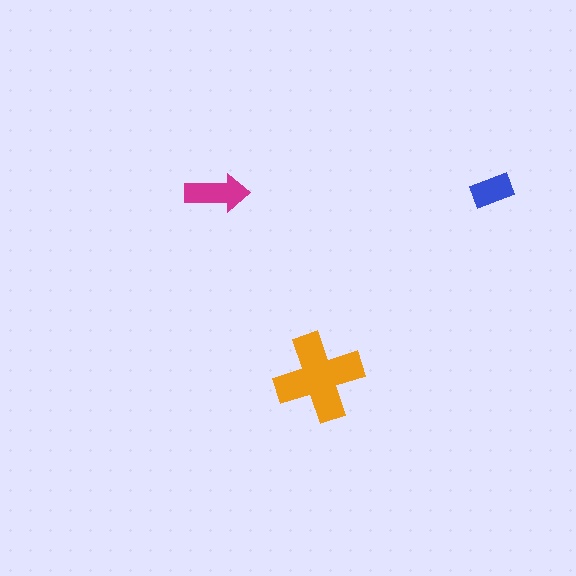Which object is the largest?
The orange cross.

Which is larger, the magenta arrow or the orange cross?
The orange cross.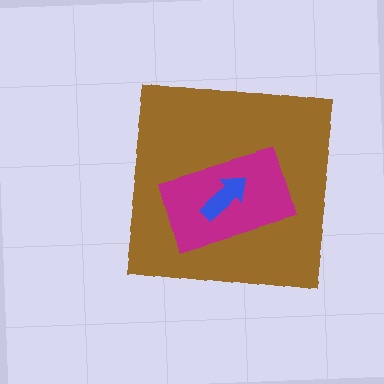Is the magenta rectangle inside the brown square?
Yes.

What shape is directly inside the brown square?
The magenta rectangle.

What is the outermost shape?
The brown square.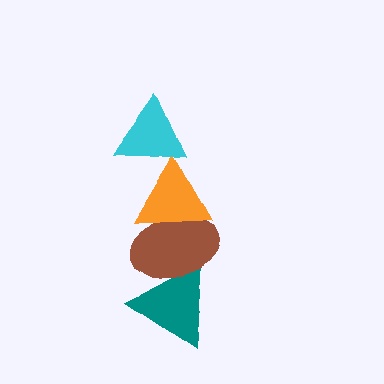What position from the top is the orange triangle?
The orange triangle is 2nd from the top.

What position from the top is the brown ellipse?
The brown ellipse is 3rd from the top.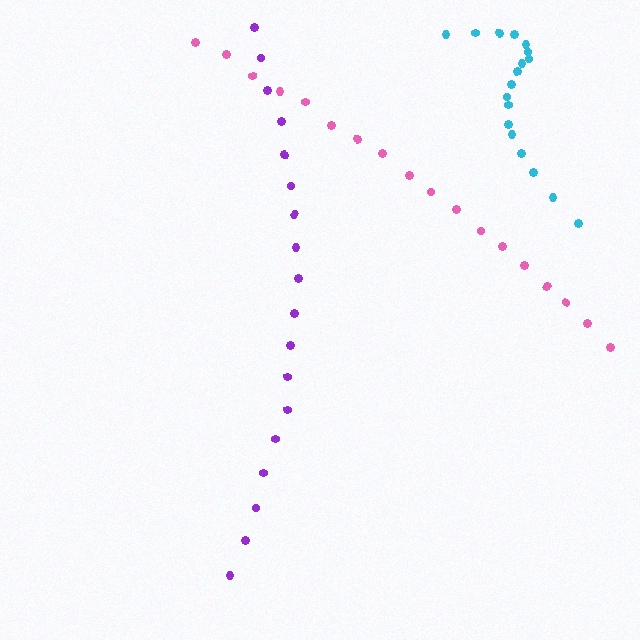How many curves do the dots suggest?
There are 3 distinct paths.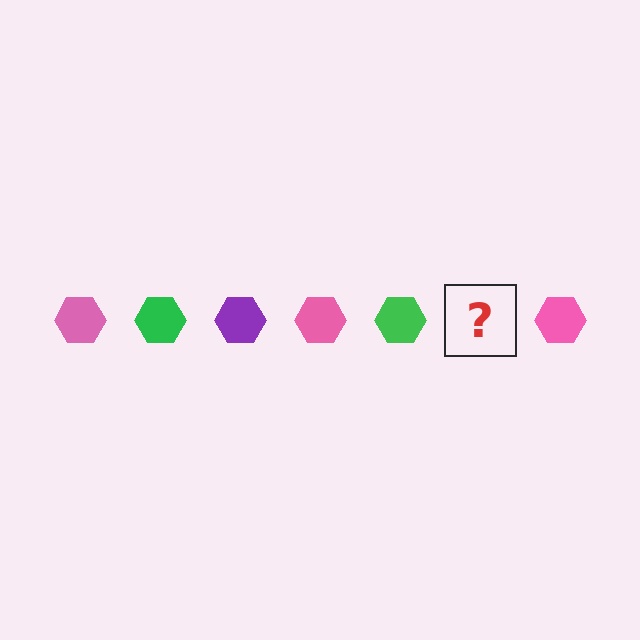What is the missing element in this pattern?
The missing element is a purple hexagon.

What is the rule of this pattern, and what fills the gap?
The rule is that the pattern cycles through pink, green, purple hexagons. The gap should be filled with a purple hexagon.